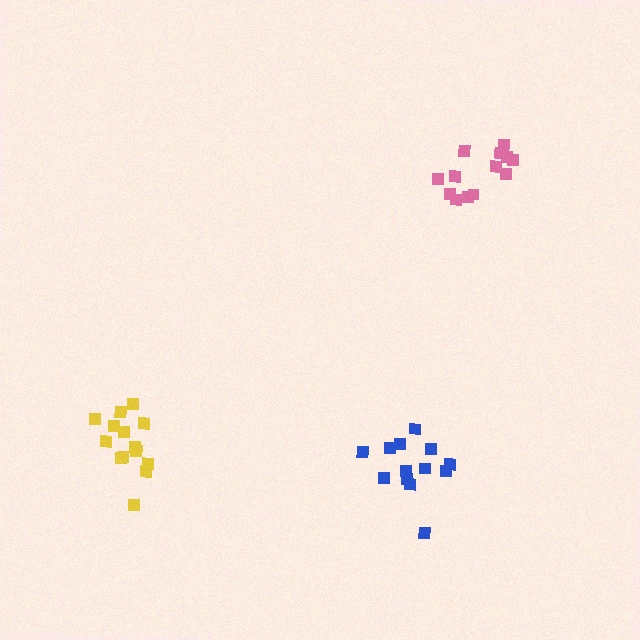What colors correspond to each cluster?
The clusters are colored: blue, pink, yellow.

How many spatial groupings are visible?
There are 3 spatial groupings.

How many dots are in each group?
Group 1: 13 dots, Group 2: 13 dots, Group 3: 14 dots (40 total).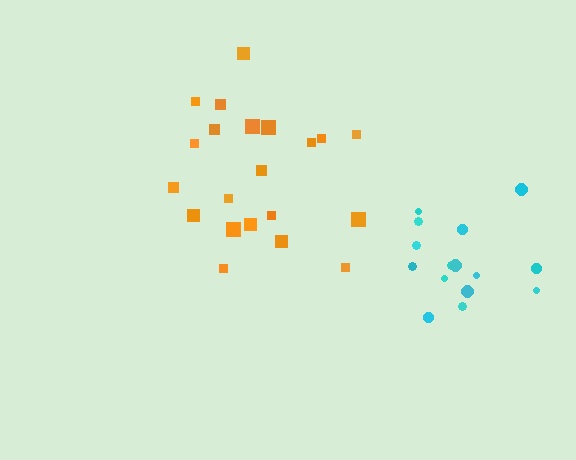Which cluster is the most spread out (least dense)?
Orange.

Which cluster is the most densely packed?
Cyan.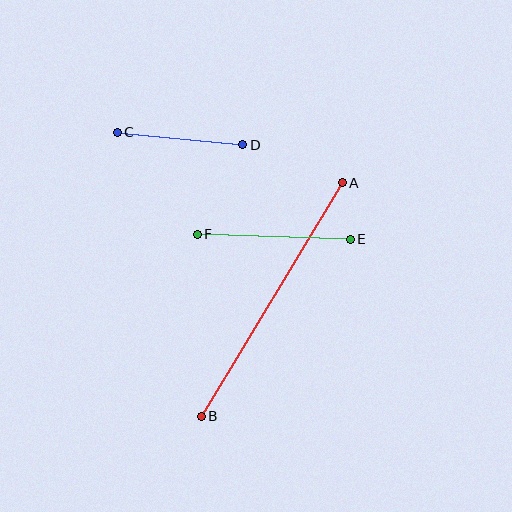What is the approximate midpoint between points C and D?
The midpoint is at approximately (180, 139) pixels.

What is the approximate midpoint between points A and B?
The midpoint is at approximately (272, 299) pixels.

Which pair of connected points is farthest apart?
Points A and B are farthest apart.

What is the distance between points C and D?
The distance is approximately 126 pixels.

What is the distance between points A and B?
The distance is approximately 273 pixels.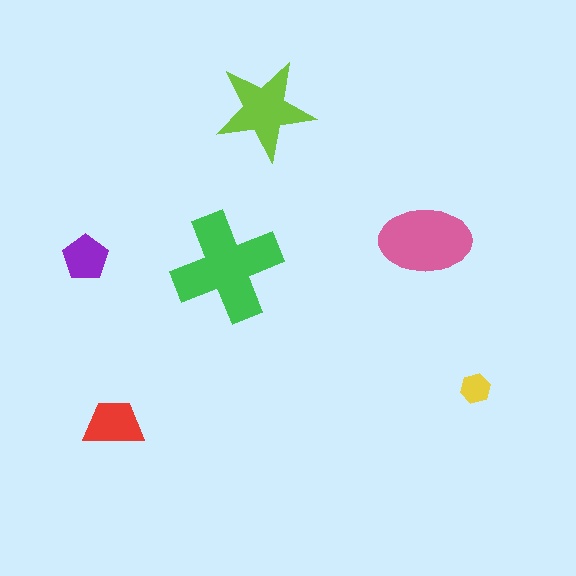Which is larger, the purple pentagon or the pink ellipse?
The pink ellipse.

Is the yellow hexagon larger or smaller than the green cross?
Smaller.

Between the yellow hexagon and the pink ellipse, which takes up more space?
The pink ellipse.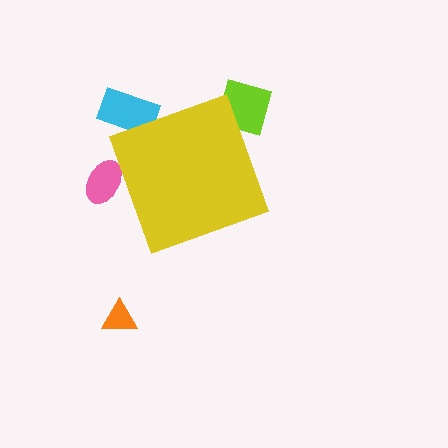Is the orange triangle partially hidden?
No, the orange triangle is fully visible.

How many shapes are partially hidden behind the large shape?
3 shapes are partially hidden.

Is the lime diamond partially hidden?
Yes, the lime diamond is partially hidden behind the yellow diamond.